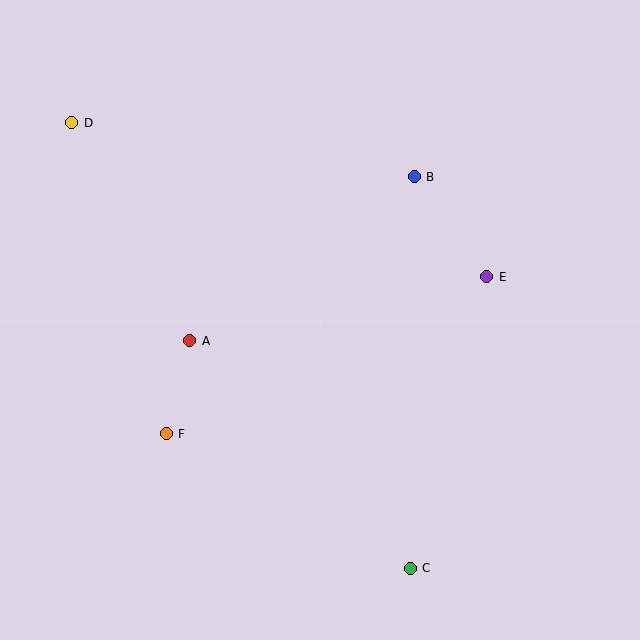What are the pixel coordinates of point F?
Point F is at (166, 434).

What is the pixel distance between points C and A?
The distance between C and A is 317 pixels.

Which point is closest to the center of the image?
Point A at (189, 341) is closest to the center.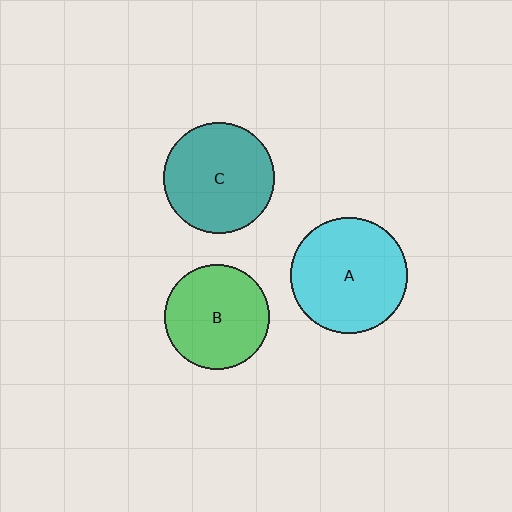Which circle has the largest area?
Circle A (cyan).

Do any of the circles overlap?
No, none of the circles overlap.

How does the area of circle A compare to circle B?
Approximately 1.2 times.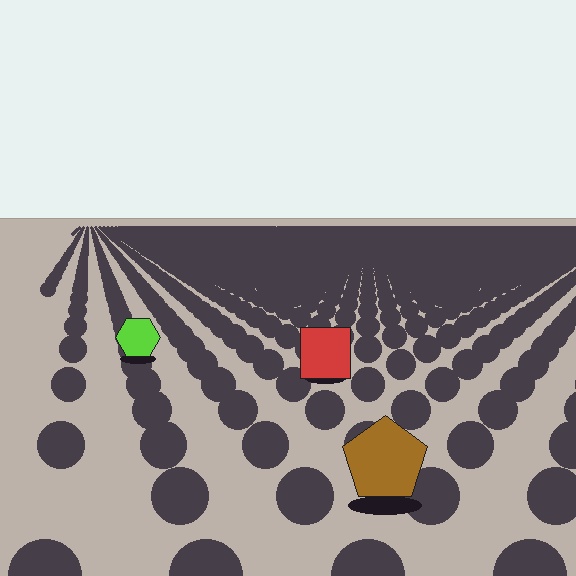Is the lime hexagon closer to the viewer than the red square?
No. The red square is closer — you can tell from the texture gradient: the ground texture is coarser near it.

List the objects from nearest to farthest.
From nearest to farthest: the brown pentagon, the red square, the lime hexagon.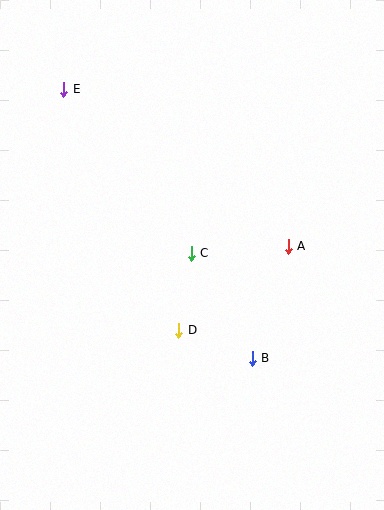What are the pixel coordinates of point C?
Point C is at (191, 253).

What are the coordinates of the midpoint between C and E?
The midpoint between C and E is at (127, 171).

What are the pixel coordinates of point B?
Point B is at (252, 358).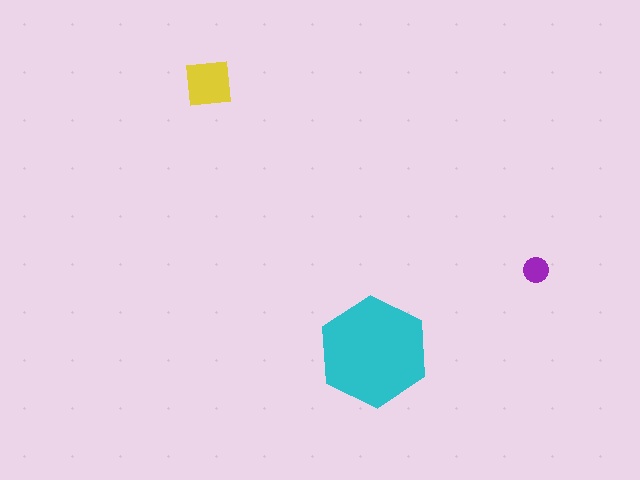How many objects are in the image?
There are 3 objects in the image.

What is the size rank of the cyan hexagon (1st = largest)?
1st.